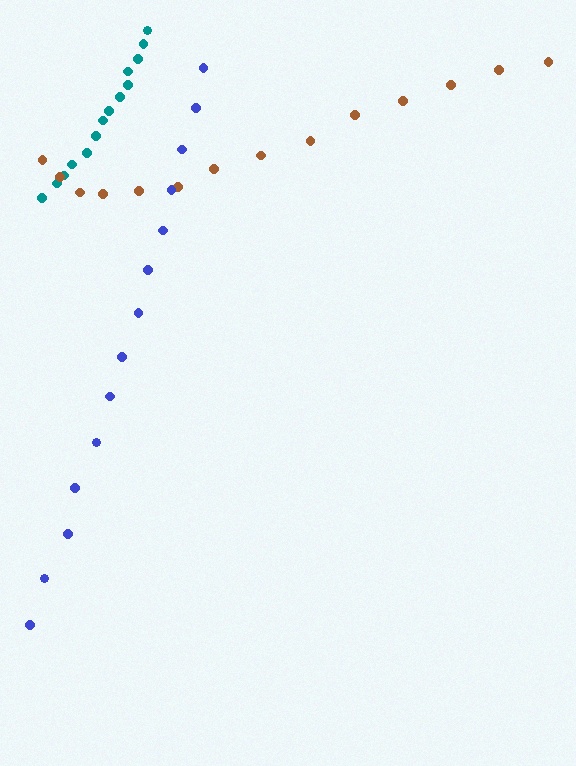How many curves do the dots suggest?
There are 3 distinct paths.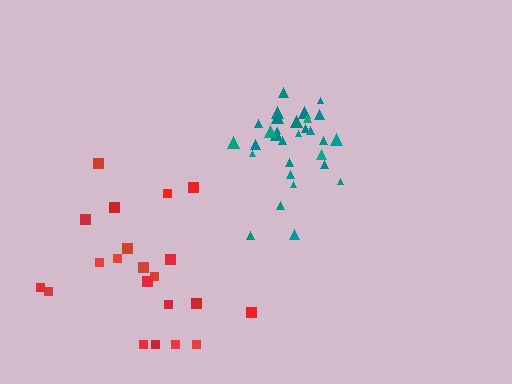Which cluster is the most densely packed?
Teal.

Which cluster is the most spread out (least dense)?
Red.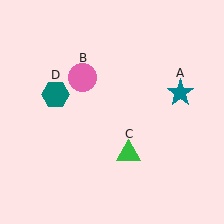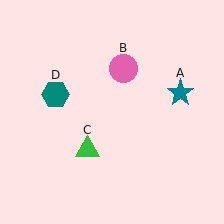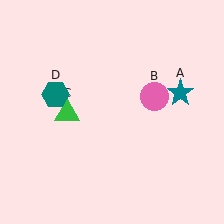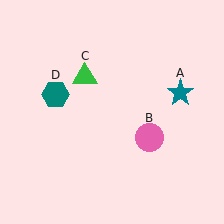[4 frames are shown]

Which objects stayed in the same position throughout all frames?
Teal star (object A) and teal hexagon (object D) remained stationary.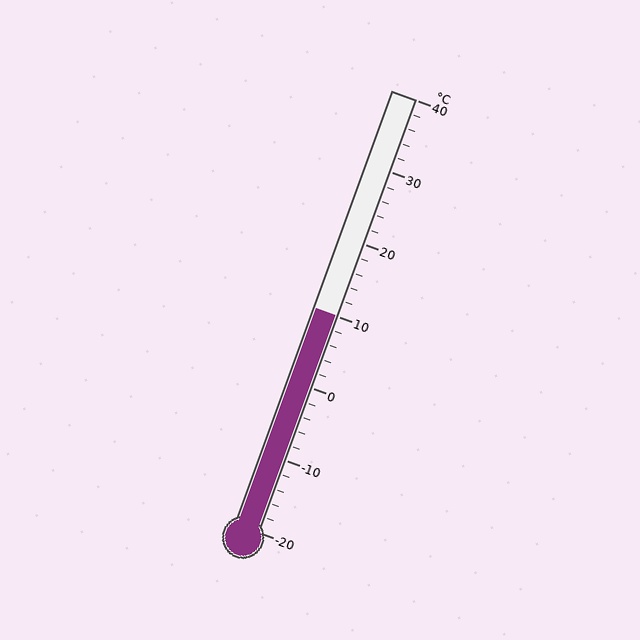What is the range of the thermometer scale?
The thermometer scale ranges from -20°C to 40°C.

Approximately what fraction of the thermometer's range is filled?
The thermometer is filled to approximately 50% of its range.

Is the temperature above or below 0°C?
The temperature is above 0°C.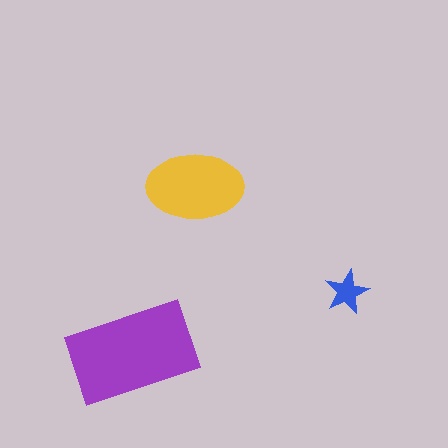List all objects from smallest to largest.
The blue star, the yellow ellipse, the purple rectangle.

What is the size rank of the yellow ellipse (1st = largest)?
2nd.